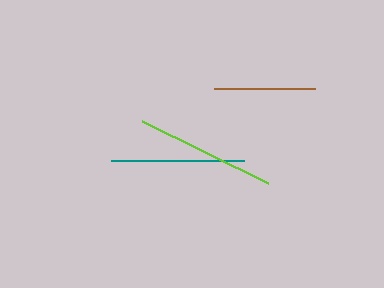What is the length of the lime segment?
The lime segment is approximately 140 pixels long.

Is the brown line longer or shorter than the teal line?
The teal line is longer than the brown line.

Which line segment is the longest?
The lime line is the longest at approximately 140 pixels.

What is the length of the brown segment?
The brown segment is approximately 100 pixels long.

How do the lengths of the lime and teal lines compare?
The lime and teal lines are approximately the same length.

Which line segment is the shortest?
The brown line is the shortest at approximately 100 pixels.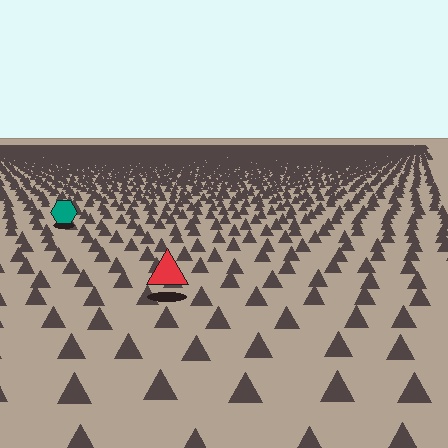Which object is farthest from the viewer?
The teal hexagon is farthest from the viewer. It appears smaller and the ground texture around it is denser.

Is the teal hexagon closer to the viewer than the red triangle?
No. The red triangle is closer — you can tell from the texture gradient: the ground texture is coarser near it.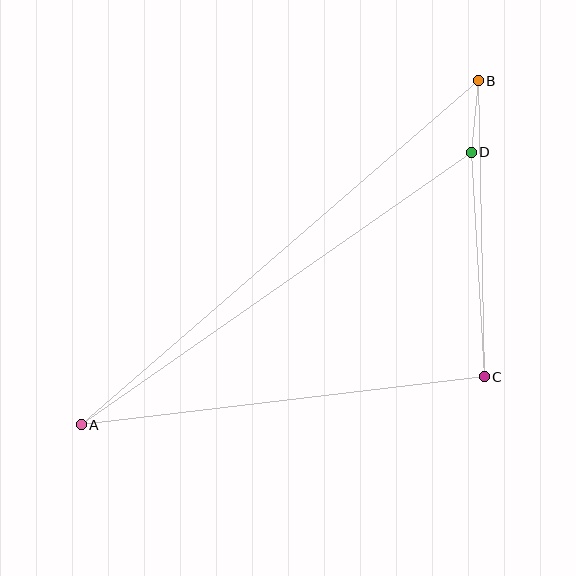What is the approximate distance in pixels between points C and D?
The distance between C and D is approximately 225 pixels.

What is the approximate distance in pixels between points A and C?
The distance between A and C is approximately 406 pixels.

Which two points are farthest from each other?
Points A and B are farthest from each other.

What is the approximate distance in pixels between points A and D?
The distance between A and D is approximately 476 pixels.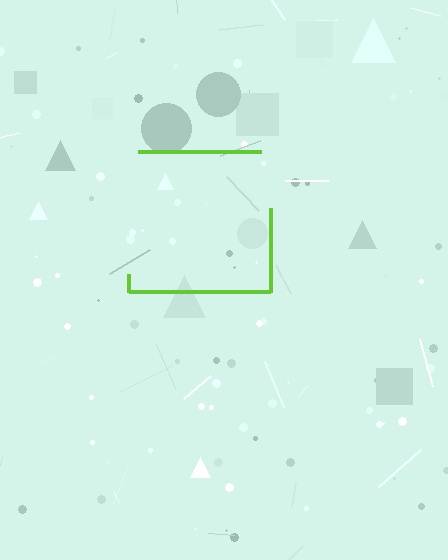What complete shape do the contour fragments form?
The contour fragments form a square.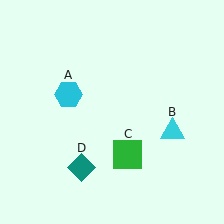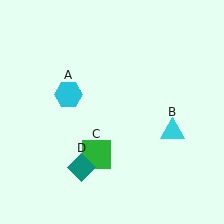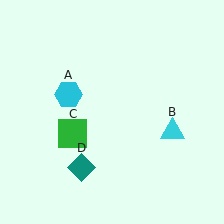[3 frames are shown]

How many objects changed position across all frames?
1 object changed position: green square (object C).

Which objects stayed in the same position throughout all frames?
Cyan hexagon (object A) and cyan triangle (object B) and teal diamond (object D) remained stationary.